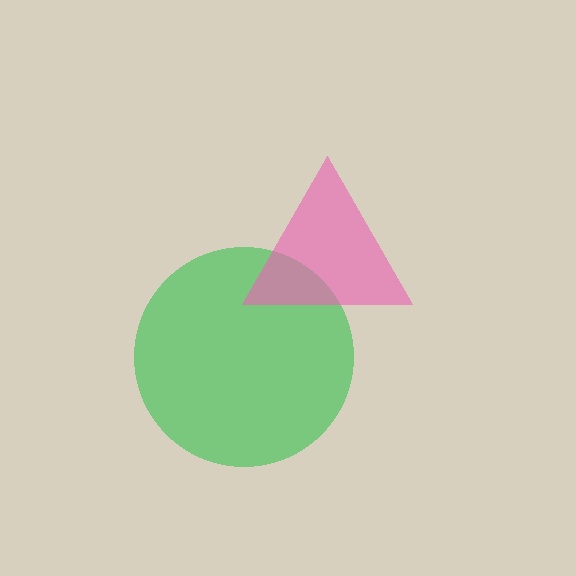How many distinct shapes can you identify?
There are 2 distinct shapes: a green circle, a pink triangle.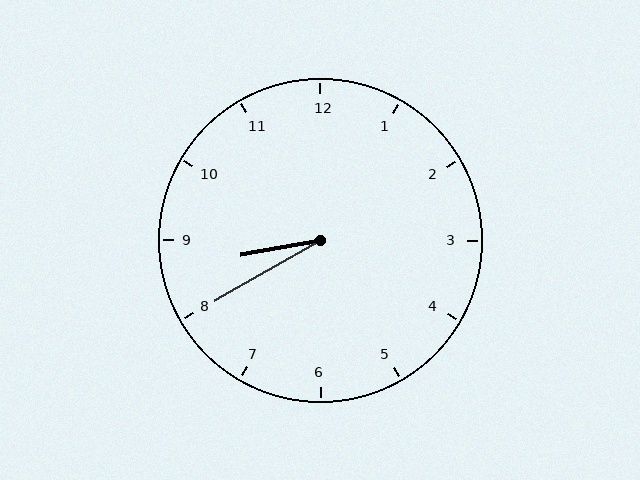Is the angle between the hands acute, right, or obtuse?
It is acute.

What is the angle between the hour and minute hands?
Approximately 20 degrees.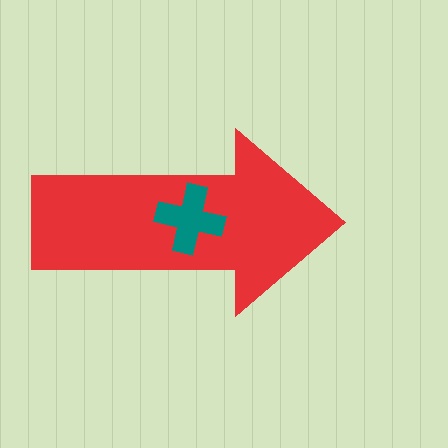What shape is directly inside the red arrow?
The teal cross.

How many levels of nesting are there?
2.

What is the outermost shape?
The red arrow.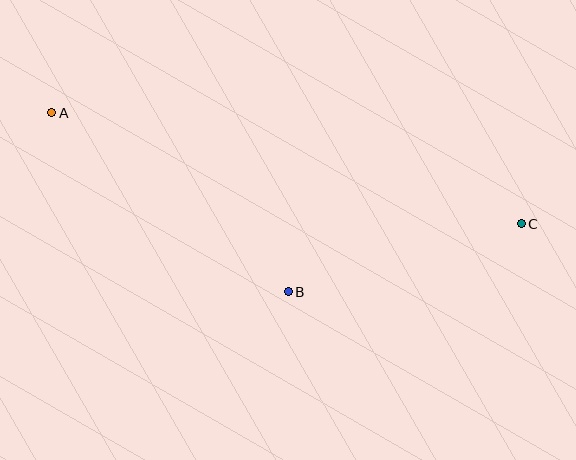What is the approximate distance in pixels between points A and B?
The distance between A and B is approximately 297 pixels.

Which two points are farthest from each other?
Points A and C are farthest from each other.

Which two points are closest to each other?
Points B and C are closest to each other.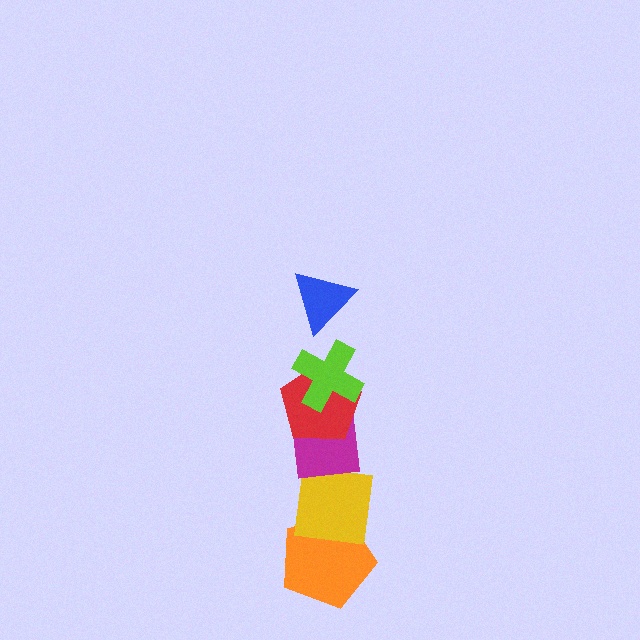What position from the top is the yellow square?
The yellow square is 5th from the top.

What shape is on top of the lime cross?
The blue triangle is on top of the lime cross.